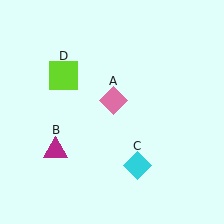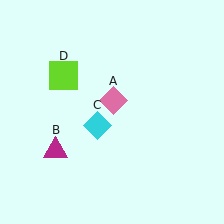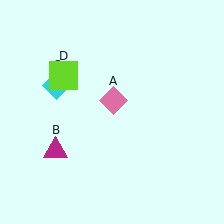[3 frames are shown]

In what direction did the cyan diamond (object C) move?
The cyan diamond (object C) moved up and to the left.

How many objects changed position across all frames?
1 object changed position: cyan diamond (object C).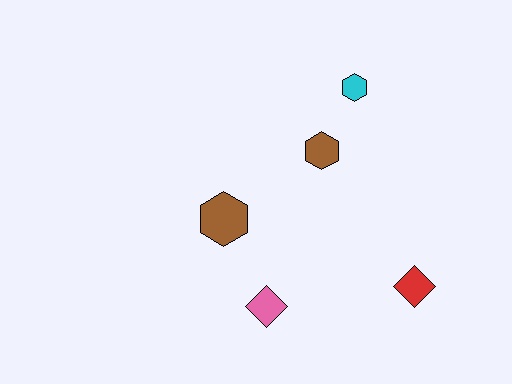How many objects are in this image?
There are 5 objects.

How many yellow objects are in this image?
There are no yellow objects.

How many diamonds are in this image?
There are 2 diamonds.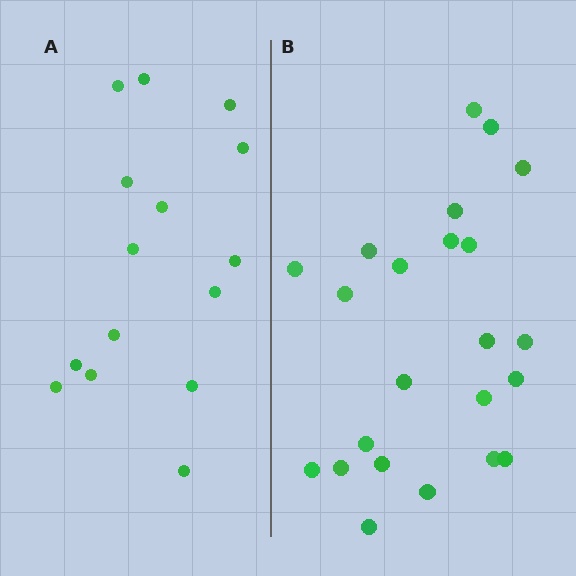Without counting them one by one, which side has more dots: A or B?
Region B (the right region) has more dots.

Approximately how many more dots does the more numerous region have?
Region B has roughly 8 or so more dots than region A.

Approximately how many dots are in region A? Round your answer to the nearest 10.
About 20 dots. (The exact count is 15, which rounds to 20.)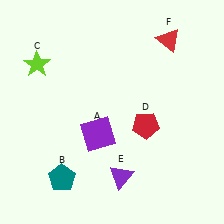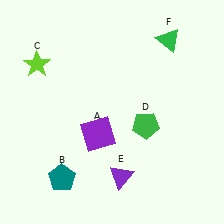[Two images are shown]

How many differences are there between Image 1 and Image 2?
There are 2 differences between the two images.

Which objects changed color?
D changed from red to green. F changed from red to green.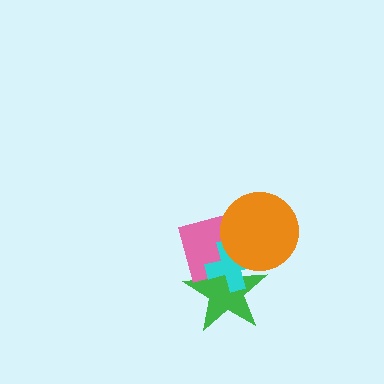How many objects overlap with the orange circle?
3 objects overlap with the orange circle.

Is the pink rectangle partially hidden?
Yes, it is partially covered by another shape.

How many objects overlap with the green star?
3 objects overlap with the green star.